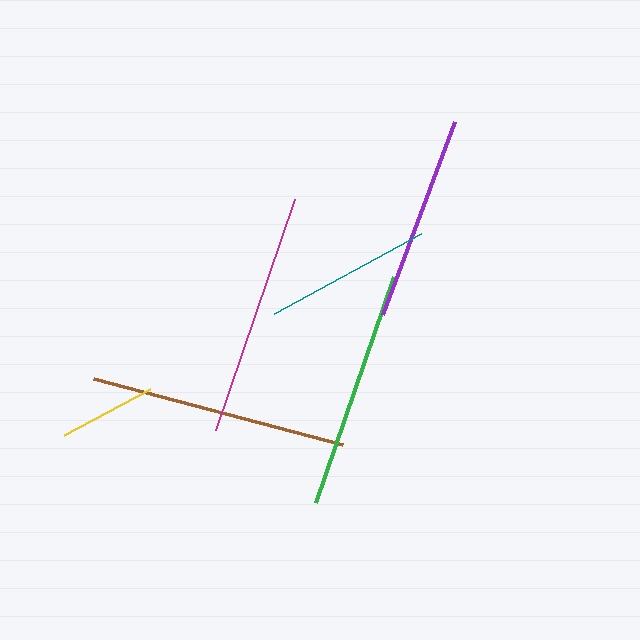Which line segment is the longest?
The brown line is the longest at approximately 258 pixels.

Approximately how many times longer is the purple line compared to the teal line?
The purple line is approximately 1.2 times the length of the teal line.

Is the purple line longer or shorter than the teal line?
The purple line is longer than the teal line.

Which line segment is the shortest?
The yellow line is the shortest at approximately 98 pixels.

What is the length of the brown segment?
The brown segment is approximately 258 pixels long.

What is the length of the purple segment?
The purple segment is approximately 206 pixels long.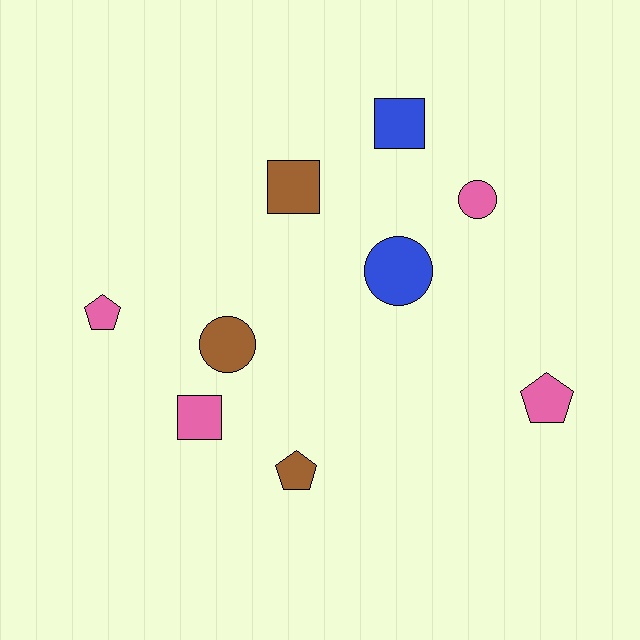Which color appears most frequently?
Pink, with 4 objects.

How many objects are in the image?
There are 9 objects.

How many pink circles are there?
There is 1 pink circle.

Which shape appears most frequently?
Pentagon, with 3 objects.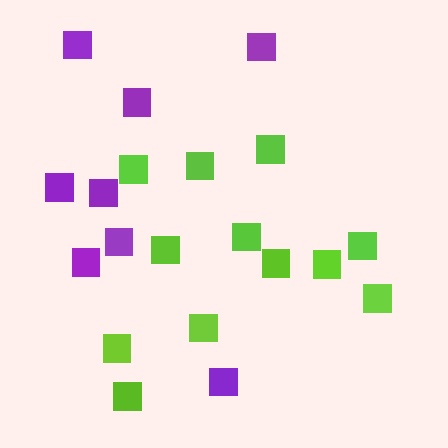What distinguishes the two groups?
There are 2 groups: one group of lime squares (12) and one group of purple squares (8).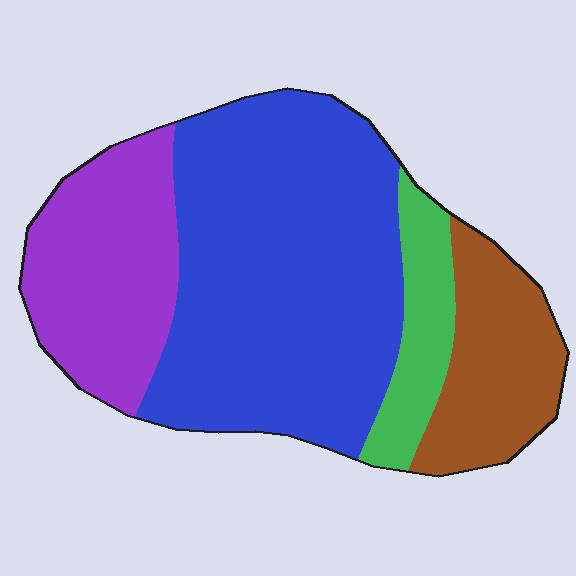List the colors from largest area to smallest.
From largest to smallest: blue, purple, brown, green.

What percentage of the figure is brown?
Brown covers roughly 15% of the figure.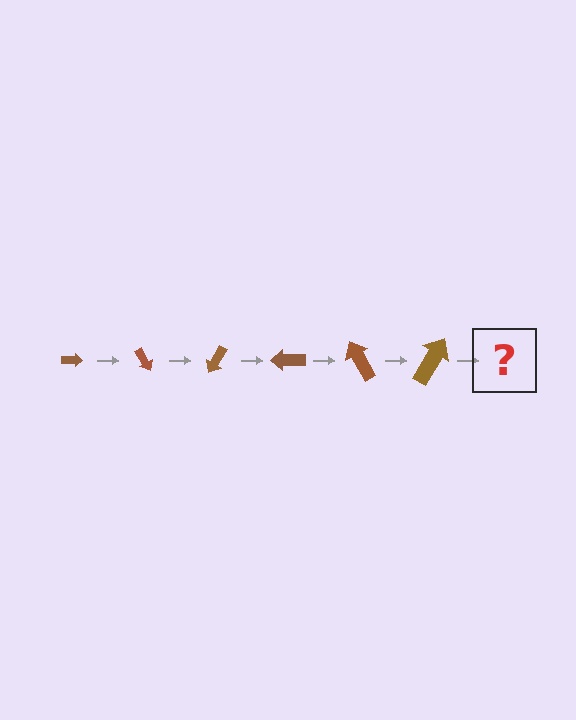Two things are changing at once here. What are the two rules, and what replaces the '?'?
The two rules are that the arrow grows larger each step and it rotates 60 degrees each step. The '?' should be an arrow, larger than the previous one and rotated 360 degrees from the start.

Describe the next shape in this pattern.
It should be an arrow, larger than the previous one and rotated 360 degrees from the start.